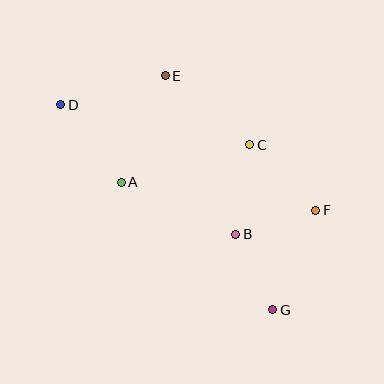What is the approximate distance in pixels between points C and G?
The distance between C and G is approximately 167 pixels.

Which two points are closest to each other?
Points B and F are closest to each other.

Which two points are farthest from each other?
Points D and G are farthest from each other.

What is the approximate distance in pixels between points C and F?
The distance between C and F is approximately 93 pixels.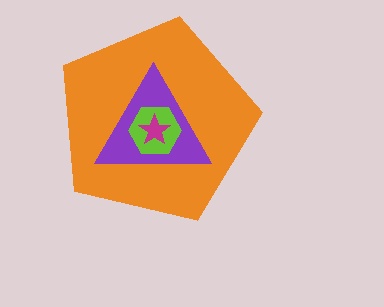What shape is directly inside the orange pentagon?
The purple triangle.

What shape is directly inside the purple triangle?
The lime hexagon.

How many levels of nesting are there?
4.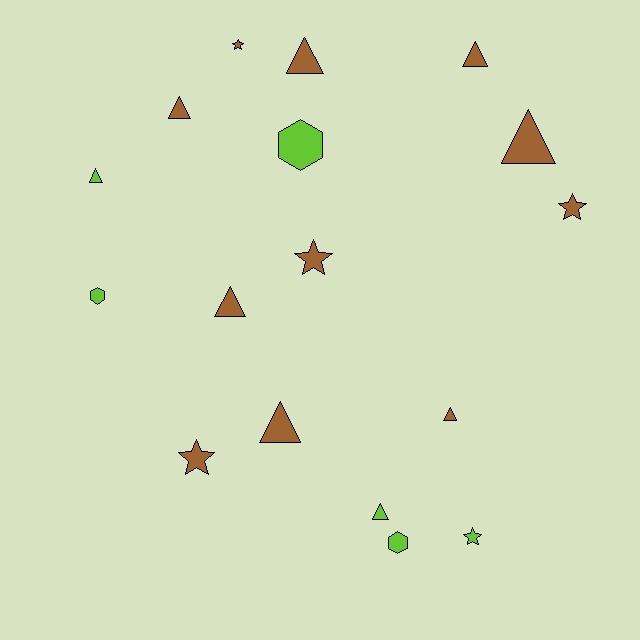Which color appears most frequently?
Brown, with 11 objects.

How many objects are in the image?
There are 17 objects.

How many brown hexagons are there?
There are no brown hexagons.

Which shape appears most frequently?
Triangle, with 9 objects.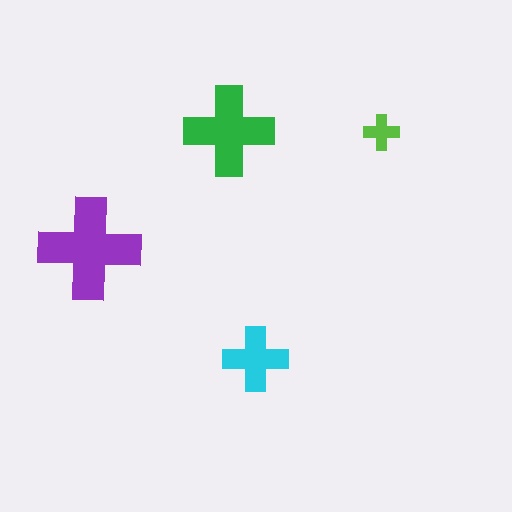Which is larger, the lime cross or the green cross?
The green one.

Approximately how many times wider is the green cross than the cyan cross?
About 1.5 times wider.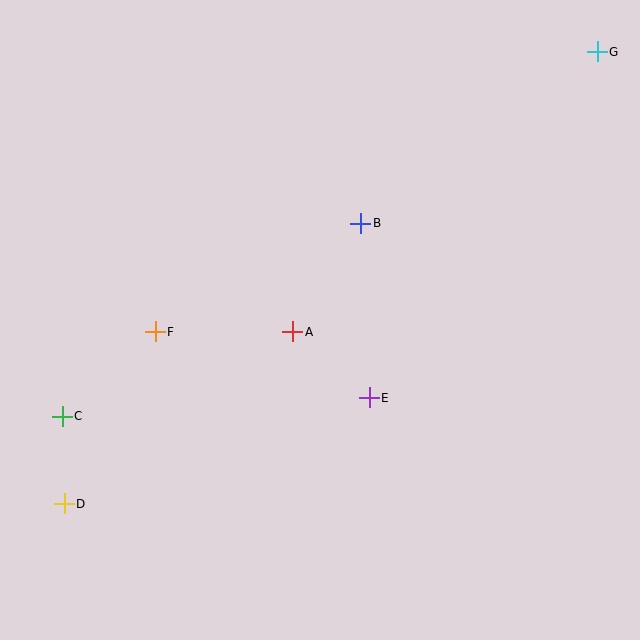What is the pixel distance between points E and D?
The distance between E and D is 323 pixels.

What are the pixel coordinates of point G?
Point G is at (597, 52).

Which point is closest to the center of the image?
Point A at (293, 332) is closest to the center.